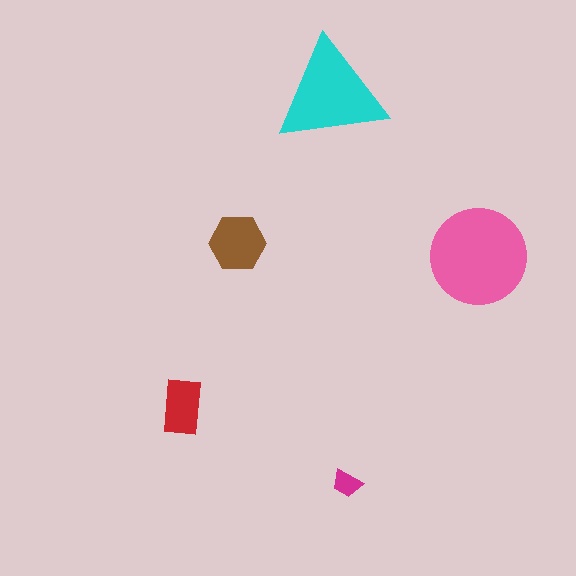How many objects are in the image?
There are 5 objects in the image.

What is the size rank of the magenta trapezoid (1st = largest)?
5th.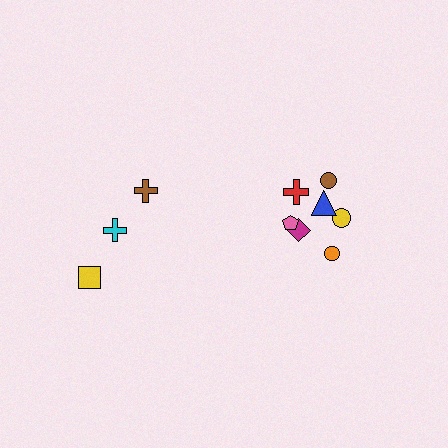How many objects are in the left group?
There are 3 objects.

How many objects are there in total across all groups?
There are 10 objects.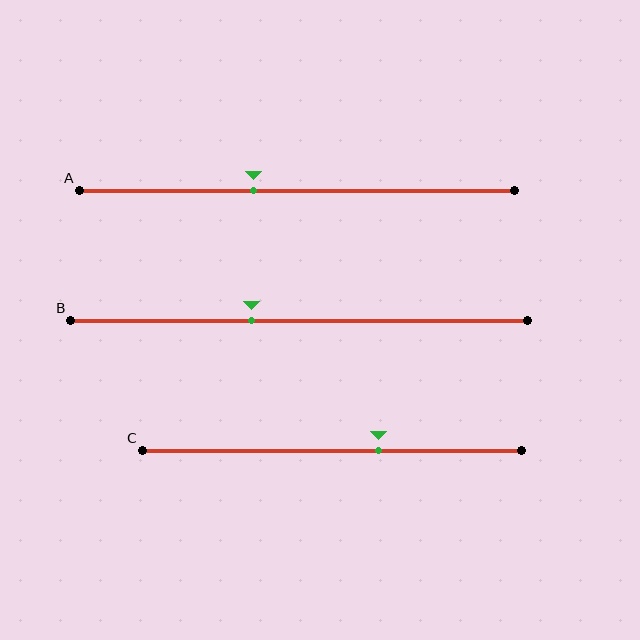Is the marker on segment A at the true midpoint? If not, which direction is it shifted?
No, the marker on segment A is shifted to the left by about 10% of the segment length.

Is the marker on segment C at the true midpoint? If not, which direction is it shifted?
No, the marker on segment C is shifted to the right by about 12% of the segment length.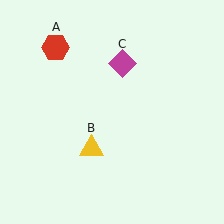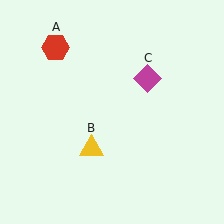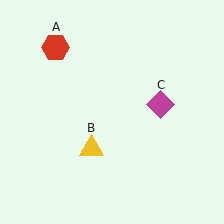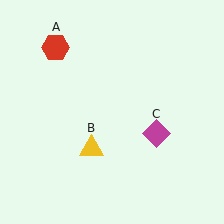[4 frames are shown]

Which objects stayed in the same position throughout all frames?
Red hexagon (object A) and yellow triangle (object B) remained stationary.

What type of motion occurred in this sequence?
The magenta diamond (object C) rotated clockwise around the center of the scene.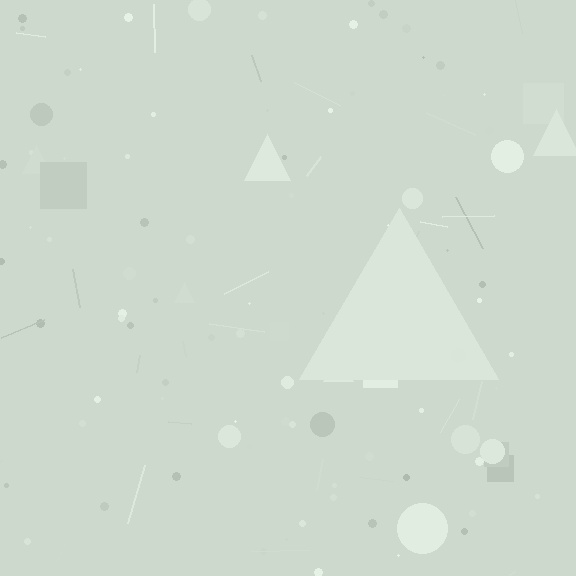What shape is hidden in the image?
A triangle is hidden in the image.